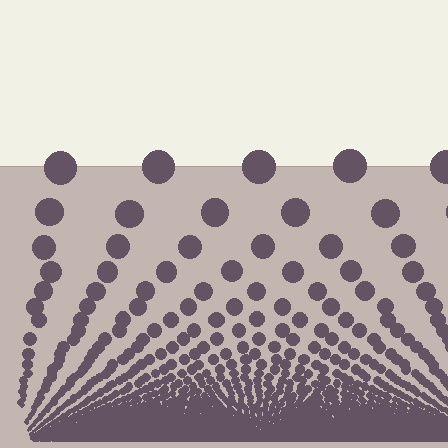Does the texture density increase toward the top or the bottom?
Density increases toward the bottom.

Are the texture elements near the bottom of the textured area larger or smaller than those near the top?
Smaller. The gradient is inverted — elements near the bottom are smaller and denser.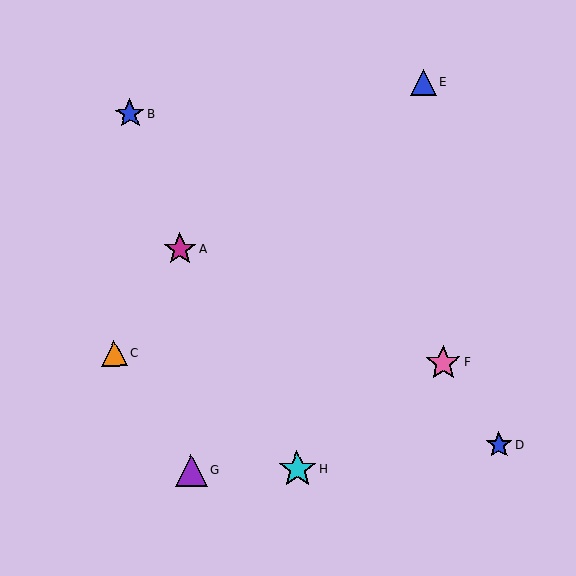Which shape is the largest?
The cyan star (labeled H) is the largest.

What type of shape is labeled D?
Shape D is a blue star.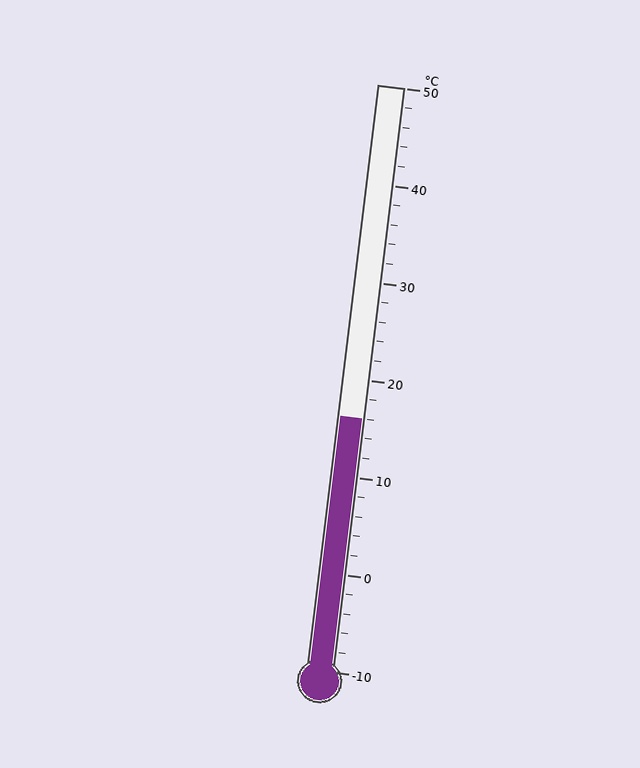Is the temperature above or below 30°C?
The temperature is below 30°C.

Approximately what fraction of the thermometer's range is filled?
The thermometer is filled to approximately 45% of its range.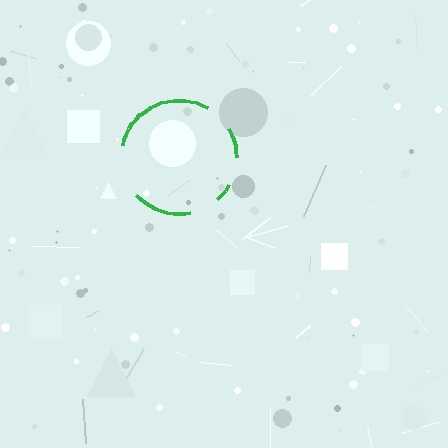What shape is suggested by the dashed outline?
The dashed outline suggests a circle.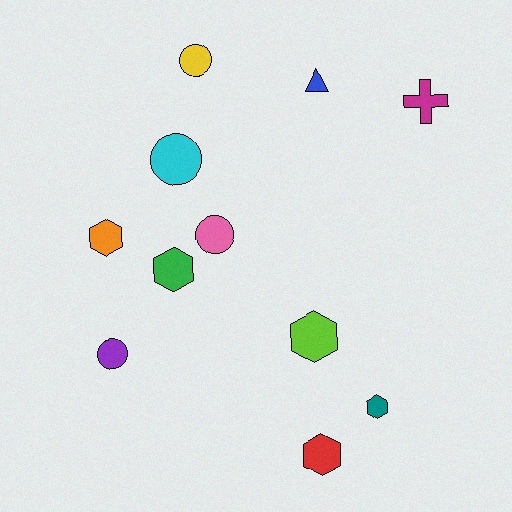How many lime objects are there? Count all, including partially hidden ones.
There is 1 lime object.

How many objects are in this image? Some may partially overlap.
There are 11 objects.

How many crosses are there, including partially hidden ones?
There is 1 cross.